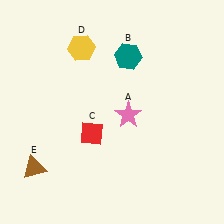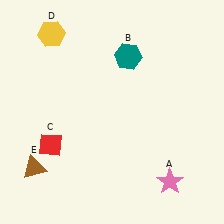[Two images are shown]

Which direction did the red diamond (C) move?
The red diamond (C) moved left.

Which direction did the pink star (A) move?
The pink star (A) moved down.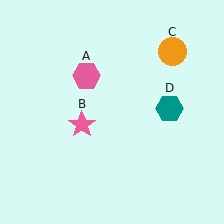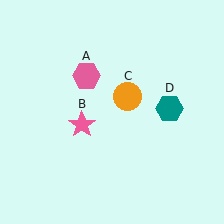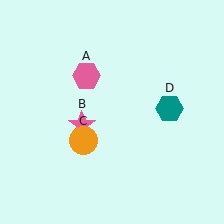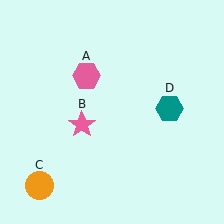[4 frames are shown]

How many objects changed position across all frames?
1 object changed position: orange circle (object C).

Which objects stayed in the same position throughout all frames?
Pink hexagon (object A) and pink star (object B) and teal hexagon (object D) remained stationary.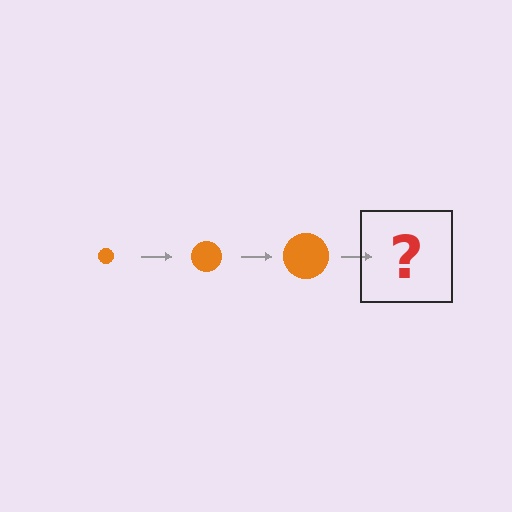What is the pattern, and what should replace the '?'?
The pattern is that the circle gets progressively larger each step. The '?' should be an orange circle, larger than the previous one.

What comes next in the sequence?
The next element should be an orange circle, larger than the previous one.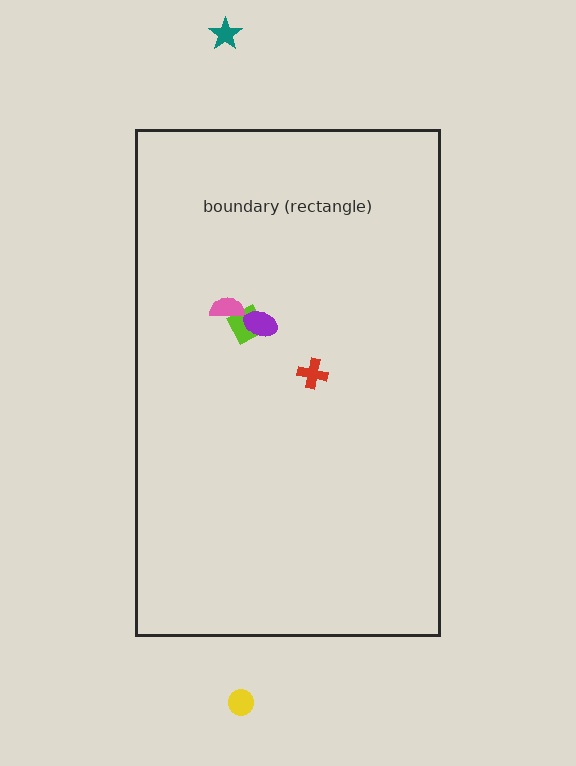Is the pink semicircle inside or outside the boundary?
Inside.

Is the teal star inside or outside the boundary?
Outside.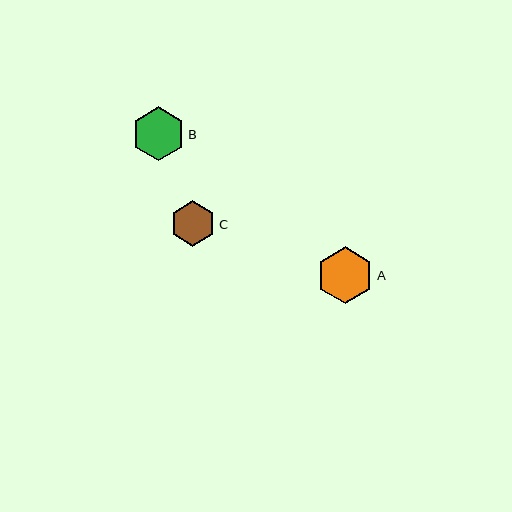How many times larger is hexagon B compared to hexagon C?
Hexagon B is approximately 1.2 times the size of hexagon C.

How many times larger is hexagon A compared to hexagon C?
Hexagon A is approximately 1.2 times the size of hexagon C.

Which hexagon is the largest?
Hexagon A is the largest with a size of approximately 57 pixels.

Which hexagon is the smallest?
Hexagon C is the smallest with a size of approximately 46 pixels.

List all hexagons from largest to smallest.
From largest to smallest: A, B, C.